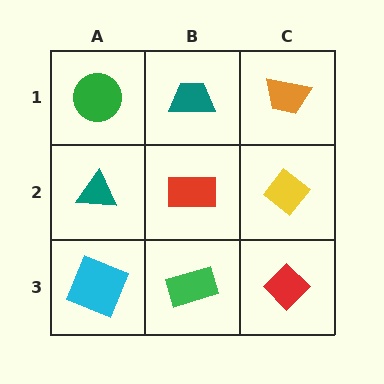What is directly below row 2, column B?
A green rectangle.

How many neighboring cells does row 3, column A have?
2.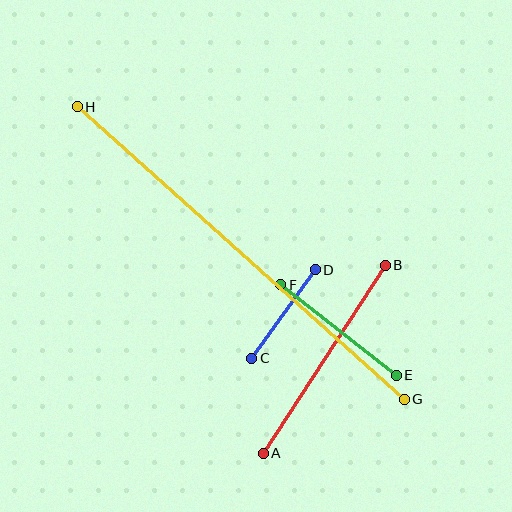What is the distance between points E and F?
The distance is approximately 147 pixels.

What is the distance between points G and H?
The distance is approximately 439 pixels.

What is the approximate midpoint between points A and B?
The midpoint is at approximately (324, 359) pixels.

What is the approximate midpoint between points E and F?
The midpoint is at approximately (338, 330) pixels.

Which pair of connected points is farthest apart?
Points G and H are farthest apart.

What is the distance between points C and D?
The distance is approximately 109 pixels.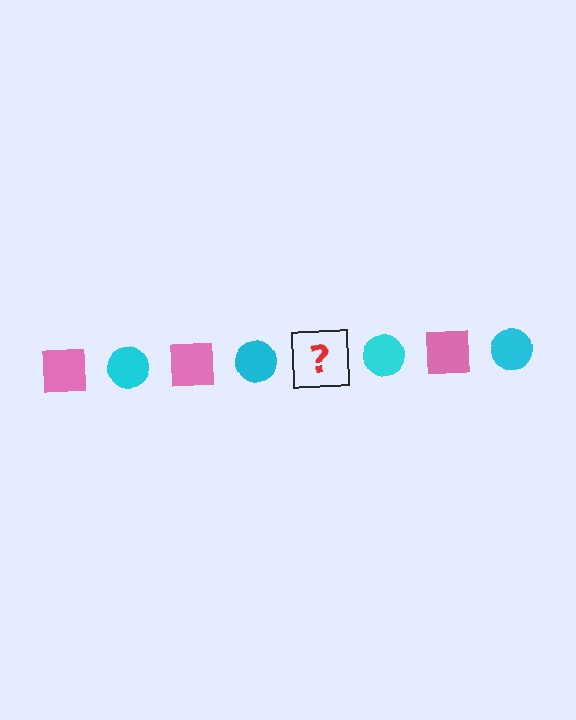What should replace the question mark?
The question mark should be replaced with a pink square.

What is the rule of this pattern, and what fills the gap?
The rule is that the pattern alternates between pink square and cyan circle. The gap should be filled with a pink square.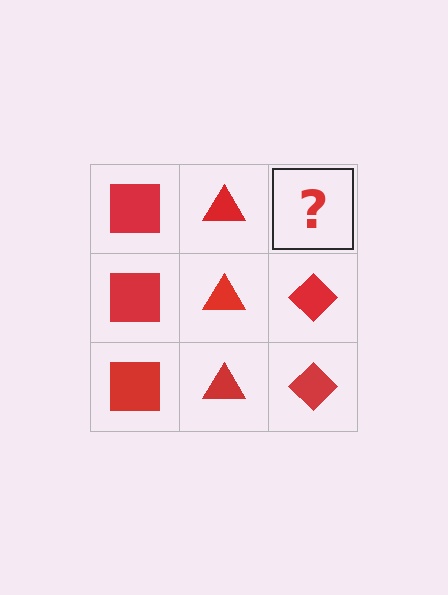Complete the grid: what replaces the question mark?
The question mark should be replaced with a red diamond.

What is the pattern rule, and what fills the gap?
The rule is that each column has a consistent shape. The gap should be filled with a red diamond.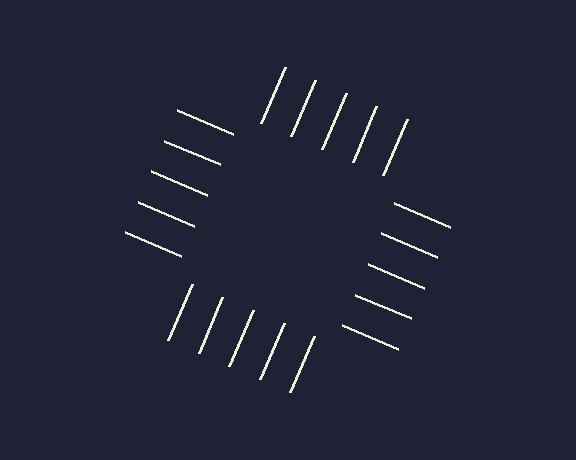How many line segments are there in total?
20 — 5 along each of the 4 edges.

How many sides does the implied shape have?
4 sides — the line-ends trace a square.